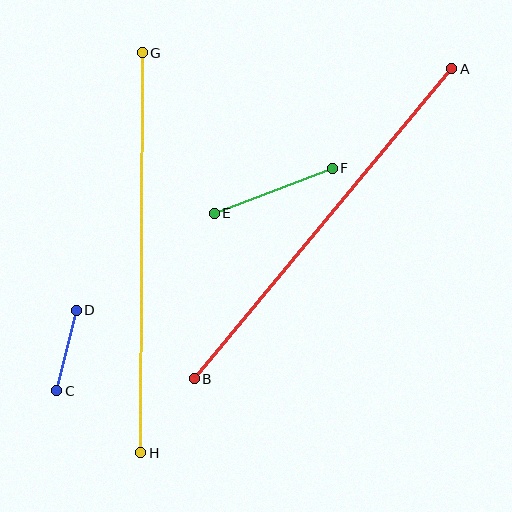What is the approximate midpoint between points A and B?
The midpoint is at approximately (323, 224) pixels.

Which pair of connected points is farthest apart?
Points A and B are farthest apart.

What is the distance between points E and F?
The distance is approximately 127 pixels.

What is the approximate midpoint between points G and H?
The midpoint is at approximately (142, 253) pixels.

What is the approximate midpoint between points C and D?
The midpoint is at approximately (67, 351) pixels.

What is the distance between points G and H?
The distance is approximately 400 pixels.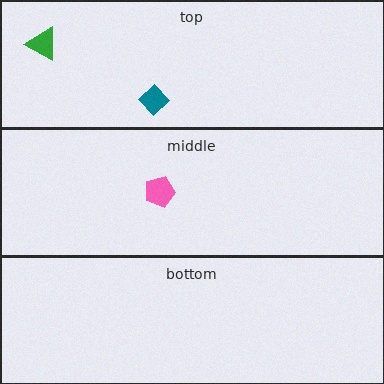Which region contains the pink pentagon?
The middle region.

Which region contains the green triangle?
The top region.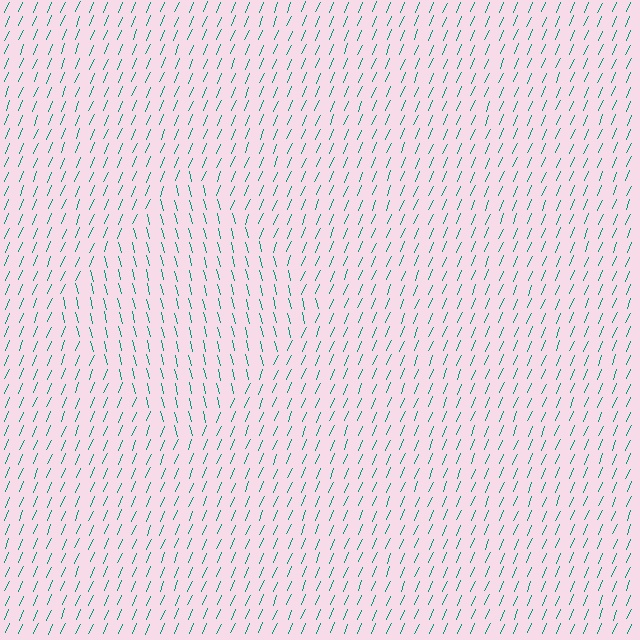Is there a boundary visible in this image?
Yes, there is a texture boundary formed by a change in line orientation.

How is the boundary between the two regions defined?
The boundary is defined purely by a change in line orientation (approximately 37 degrees difference). All lines are the same color and thickness.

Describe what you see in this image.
The image is filled with small teal line segments. A diamond region in the image has lines oriented differently from the surrounding lines, creating a visible texture boundary.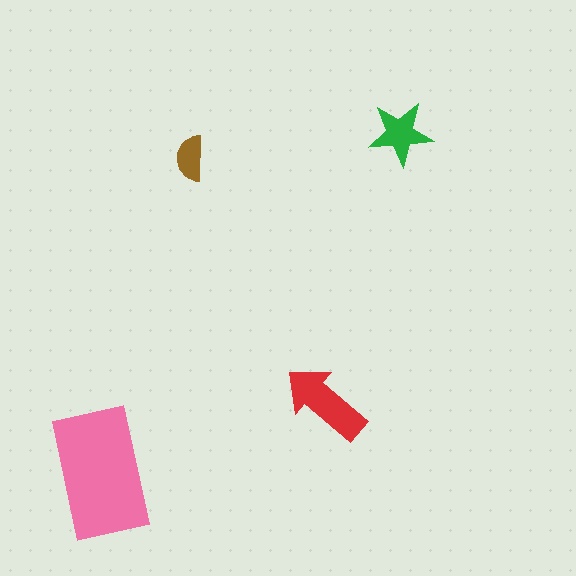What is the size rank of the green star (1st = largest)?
3rd.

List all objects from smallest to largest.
The brown semicircle, the green star, the red arrow, the pink rectangle.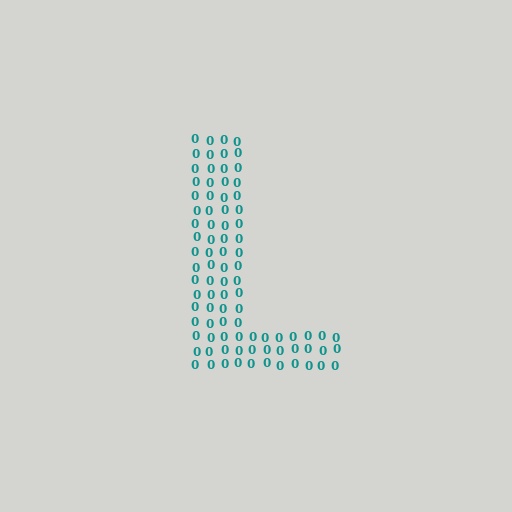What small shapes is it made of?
It is made of small digit 0's.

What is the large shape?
The large shape is the letter L.